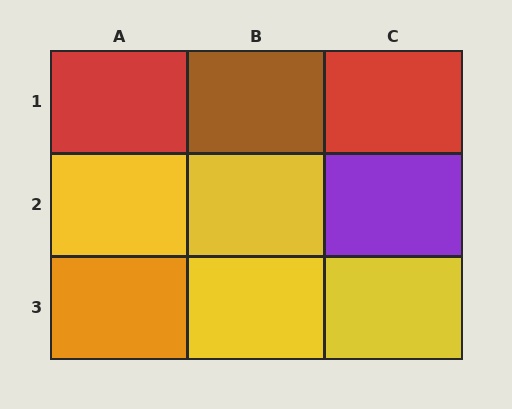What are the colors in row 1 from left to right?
Red, brown, red.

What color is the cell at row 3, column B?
Yellow.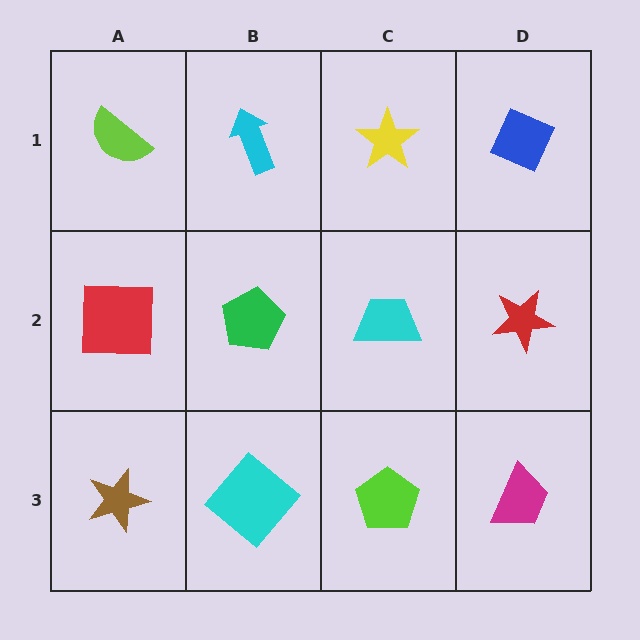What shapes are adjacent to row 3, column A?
A red square (row 2, column A), a cyan diamond (row 3, column B).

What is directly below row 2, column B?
A cyan diamond.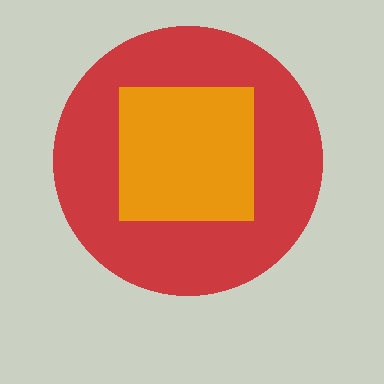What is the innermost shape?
The orange square.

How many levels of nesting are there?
2.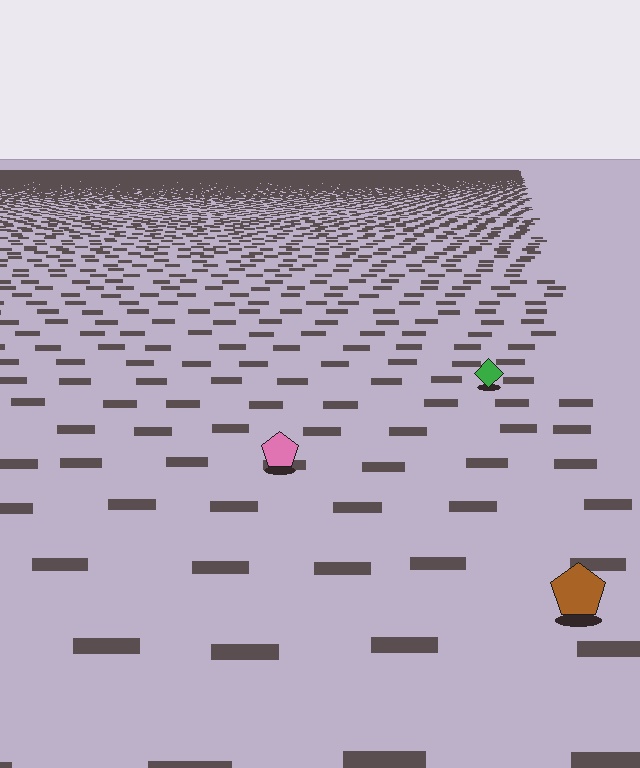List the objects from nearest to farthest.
From nearest to farthest: the brown pentagon, the pink pentagon, the green diamond.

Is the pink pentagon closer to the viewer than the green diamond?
Yes. The pink pentagon is closer — you can tell from the texture gradient: the ground texture is coarser near it.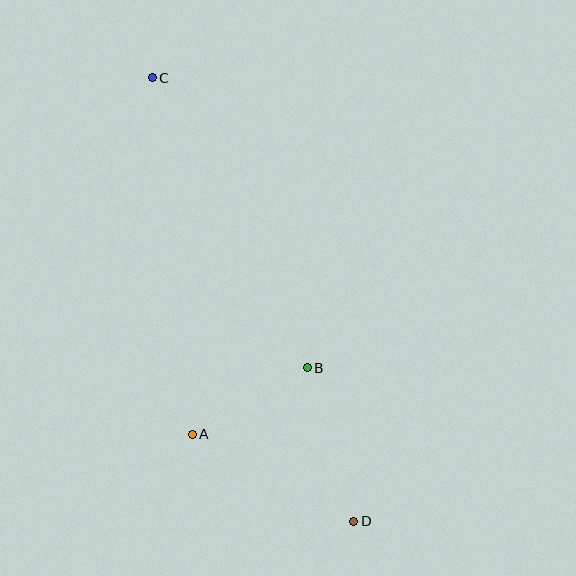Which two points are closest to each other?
Points A and B are closest to each other.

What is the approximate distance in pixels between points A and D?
The distance between A and D is approximately 183 pixels.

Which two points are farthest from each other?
Points C and D are farthest from each other.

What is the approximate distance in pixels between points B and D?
The distance between B and D is approximately 161 pixels.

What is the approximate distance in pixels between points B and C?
The distance between B and C is approximately 328 pixels.